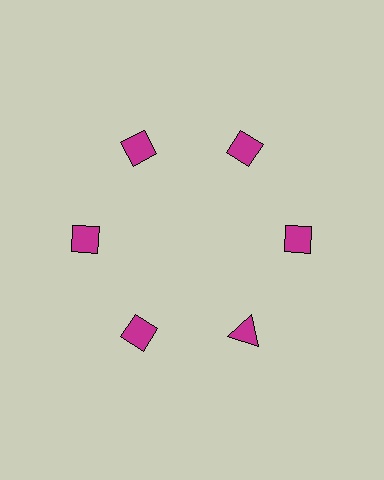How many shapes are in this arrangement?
There are 6 shapes arranged in a ring pattern.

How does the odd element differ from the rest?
It has a different shape: triangle instead of diamond.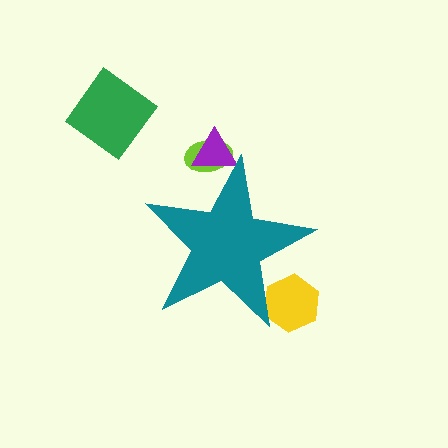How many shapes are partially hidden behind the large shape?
3 shapes are partially hidden.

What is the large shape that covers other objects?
A teal star.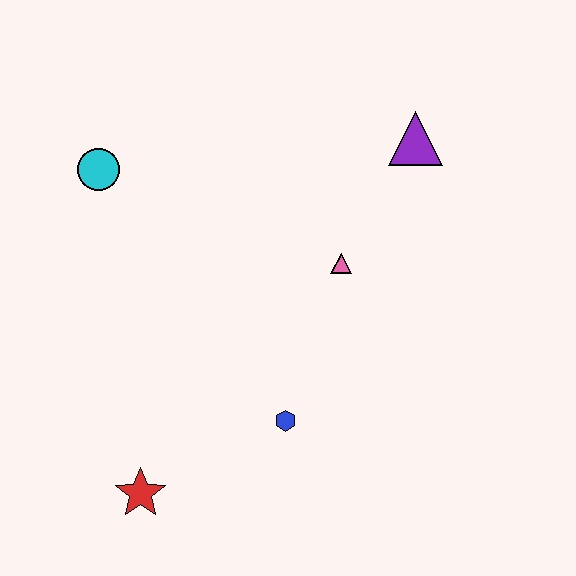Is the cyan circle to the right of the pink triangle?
No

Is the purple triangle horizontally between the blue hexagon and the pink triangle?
No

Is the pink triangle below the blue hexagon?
No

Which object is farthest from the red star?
The purple triangle is farthest from the red star.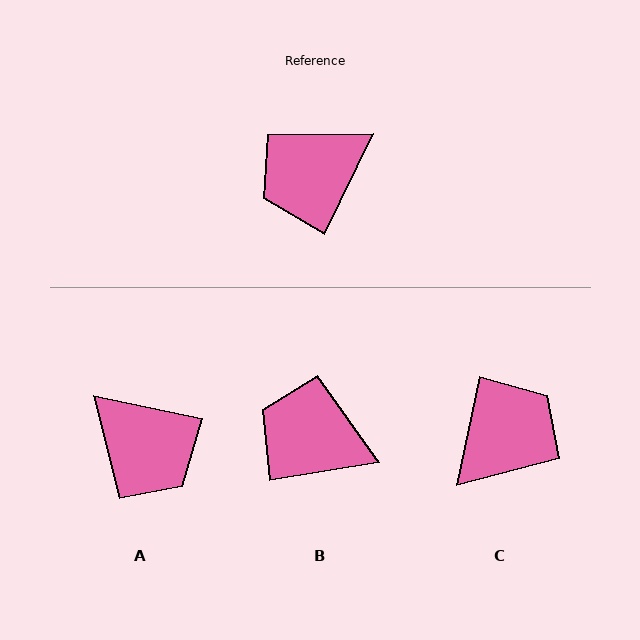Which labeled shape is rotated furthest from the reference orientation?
C, about 166 degrees away.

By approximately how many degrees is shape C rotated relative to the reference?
Approximately 166 degrees clockwise.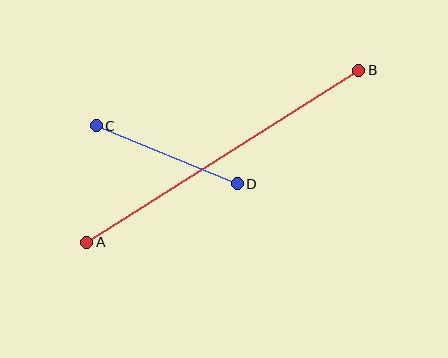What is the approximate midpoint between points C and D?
The midpoint is at approximately (167, 155) pixels.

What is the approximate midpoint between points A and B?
The midpoint is at approximately (223, 156) pixels.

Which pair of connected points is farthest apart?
Points A and B are farthest apart.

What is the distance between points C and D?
The distance is approximately 153 pixels.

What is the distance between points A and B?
The distance is approximately 322 pixels.